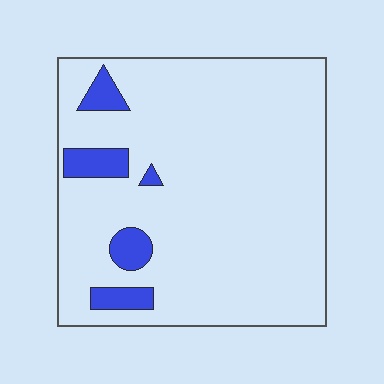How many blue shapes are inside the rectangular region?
5.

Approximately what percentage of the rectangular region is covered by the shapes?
Approximately 10%.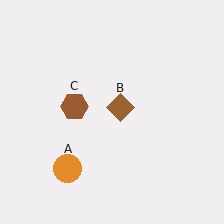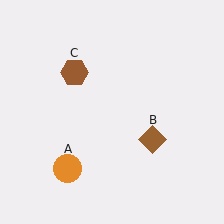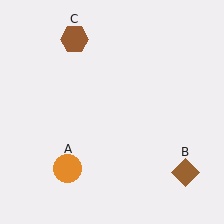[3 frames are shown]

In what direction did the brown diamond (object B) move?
The brown diamond (object B) moved down and to the right.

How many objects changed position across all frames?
2 objects changed position: brown diamond (object B), brown hexagon (object C).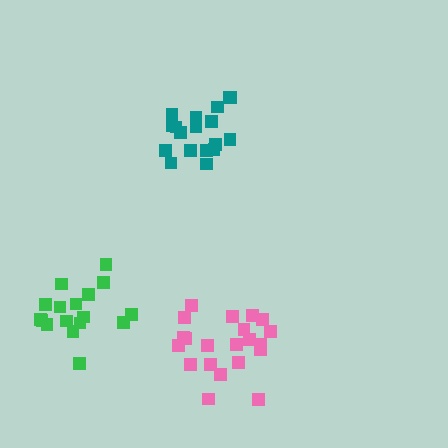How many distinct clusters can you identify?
There are 3 distinct clusters.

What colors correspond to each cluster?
The clusters are colored: teal, pink, green.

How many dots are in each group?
Group 1: 18 dots, Group 2: 21 dots, Group 3: 17 dots (56 total).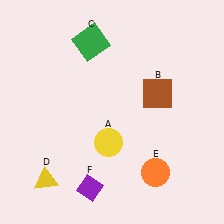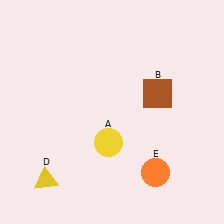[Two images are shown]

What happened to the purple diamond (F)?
The purple diamond (F) was removed in Image 2. It was in the bottom-left area of Image 1.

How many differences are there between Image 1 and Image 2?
There are 2 differences between the two images.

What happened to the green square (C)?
The green square (C) was removed in Image 2. It was in the top-left area of Image 1.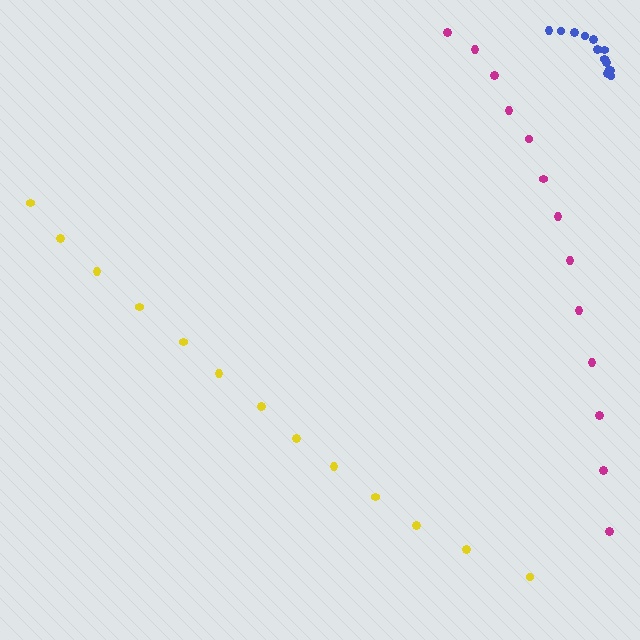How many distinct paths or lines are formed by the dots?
There are 3 distinct paths.